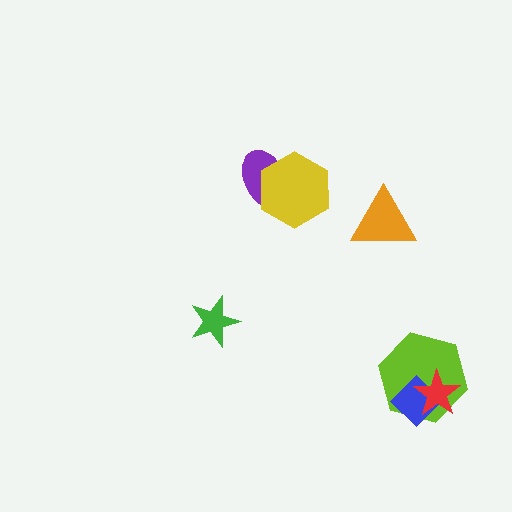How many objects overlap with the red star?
2 objects overlap with the red star.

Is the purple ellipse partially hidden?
Yes, it is partially covered by another shape.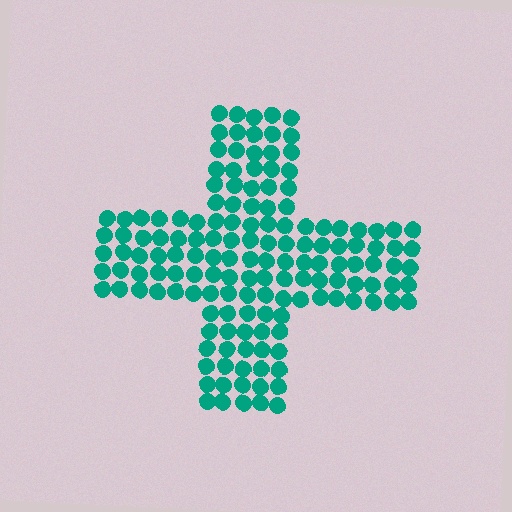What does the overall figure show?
The overall figure shows a cross.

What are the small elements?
The small elements are circles.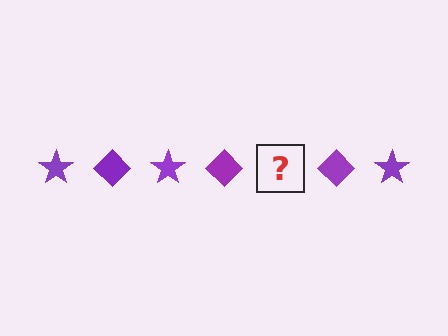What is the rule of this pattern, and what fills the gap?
The rule is that the pattern cycles through star, diamond shapes in purple. The gap should be filled with a purple star.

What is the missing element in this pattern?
The missing element is a purple star.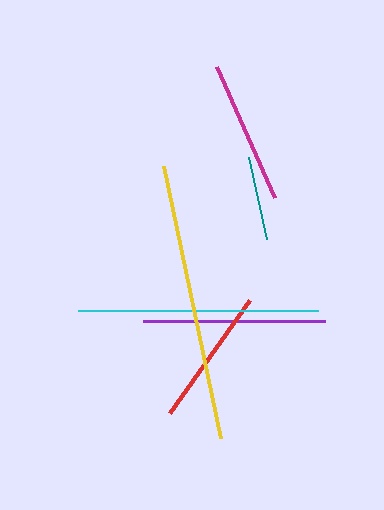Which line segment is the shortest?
The teal line is the shortest at approximately 84 pixels.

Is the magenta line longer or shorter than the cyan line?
The cyan line is longer than the magenta line.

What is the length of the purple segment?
The purple segment is approximately 183 pixels long.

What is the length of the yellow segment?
The yellow segment is approximately 278 pixels long.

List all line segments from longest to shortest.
From longest to shortest: yellow, cyan, purple, magenta, red, teal.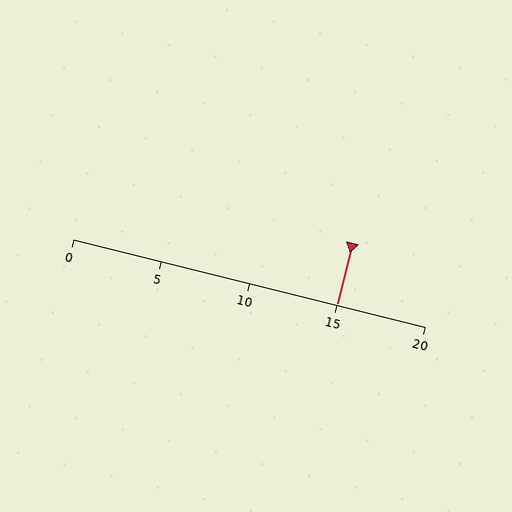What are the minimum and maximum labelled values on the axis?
The axis runs from 0 to 20.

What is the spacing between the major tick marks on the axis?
The major ticks are spaced 5 apart.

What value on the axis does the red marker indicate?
The marker indicates approximately 15.